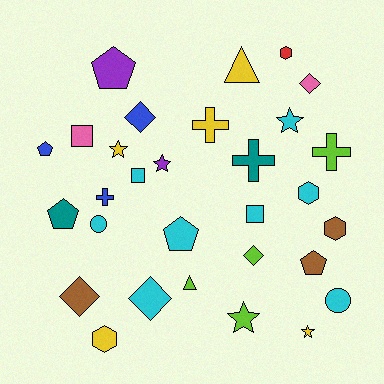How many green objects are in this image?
There are no green objects.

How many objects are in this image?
There are 30 objects.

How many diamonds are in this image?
There are 5 diamonds.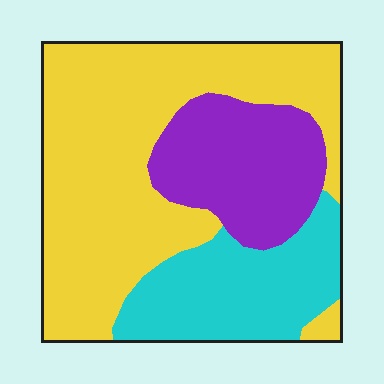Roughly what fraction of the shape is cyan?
Cyan takes up about one quarter (1/4) of the shape.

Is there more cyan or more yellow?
Yellow.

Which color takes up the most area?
Yellow, at roughly 55%.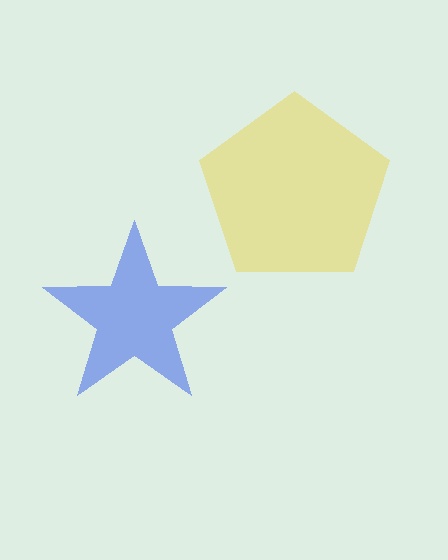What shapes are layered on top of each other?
The layered shapes are: a yellow pentagon, a blue star.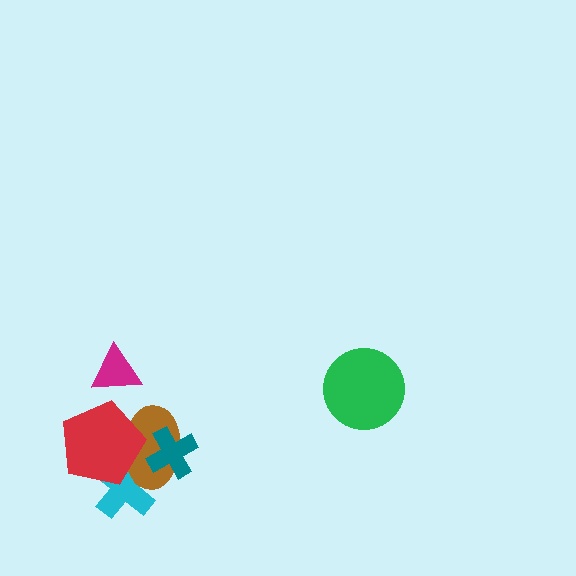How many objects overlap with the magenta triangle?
0 objects overlap with the magenta triangle.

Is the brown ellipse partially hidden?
Yes, it is partially covered by another shape.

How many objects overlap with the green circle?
0 objects overlap with the green circle.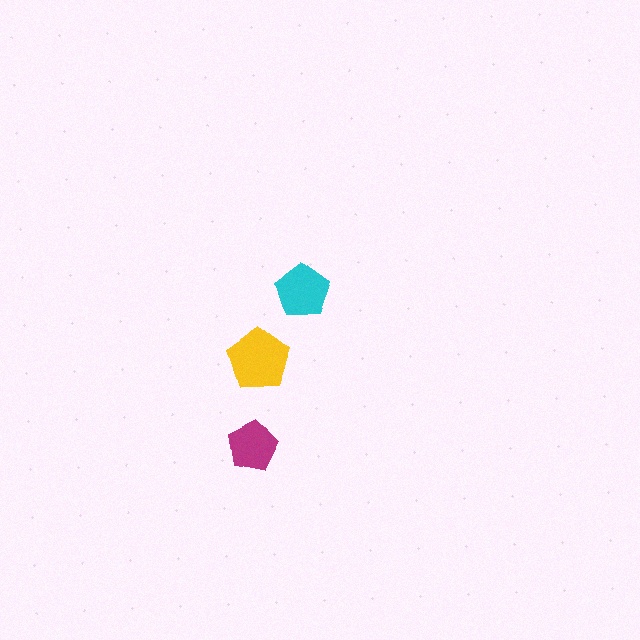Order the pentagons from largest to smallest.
the yellow one, the cyan one, the magenta one.